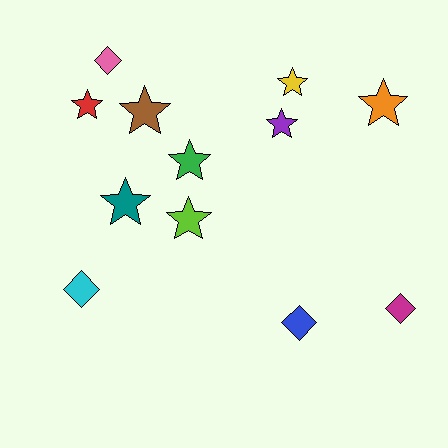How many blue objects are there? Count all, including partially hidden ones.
There is 1 blue object.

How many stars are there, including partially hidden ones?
There are 8 stars.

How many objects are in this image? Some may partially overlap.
There are 12 objects.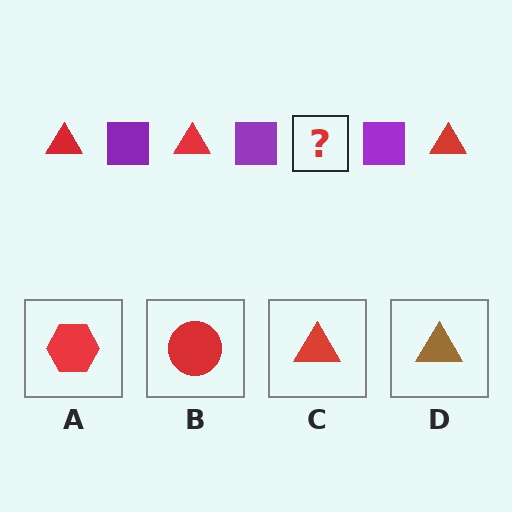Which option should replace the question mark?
Option C.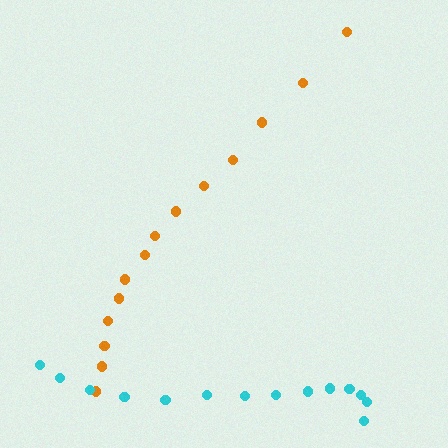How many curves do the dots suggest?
There are 2 distinct paths.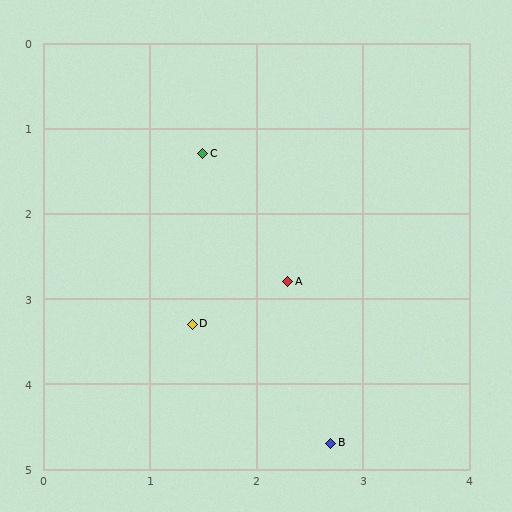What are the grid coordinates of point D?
Point D is at approximately (1.4, 3.3).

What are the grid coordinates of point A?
Point A is at approximately (2.3, 2.8).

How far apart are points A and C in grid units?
Points A and C are about 1.7 grid units apart.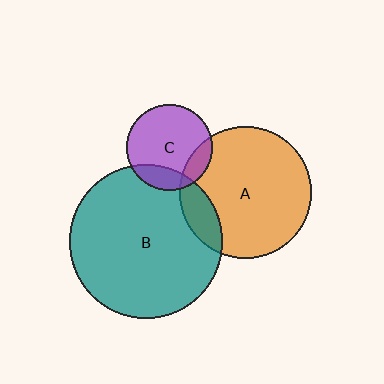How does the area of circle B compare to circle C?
Approximately 3.2 times.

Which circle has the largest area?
Circle B (teal).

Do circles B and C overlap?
Yes.